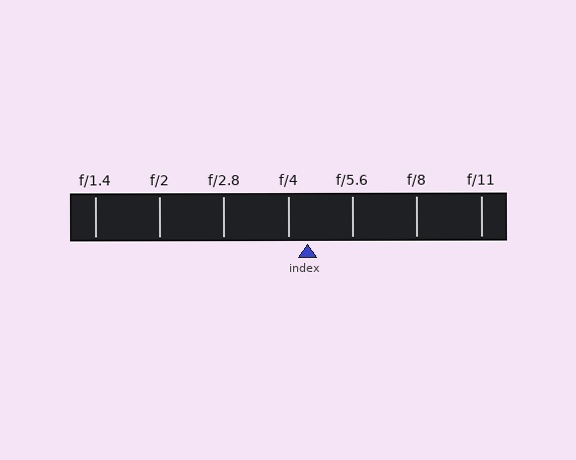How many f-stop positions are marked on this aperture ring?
There are 7 f-stop positions marked.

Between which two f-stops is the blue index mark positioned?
The index mark is between f/4 and f/5.6.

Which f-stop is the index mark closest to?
The index mark is closest to f/4.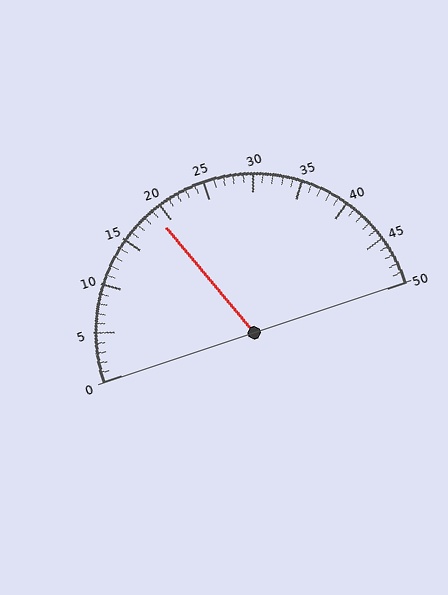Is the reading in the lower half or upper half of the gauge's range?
The reading is in the lower half of the range (0 to 50).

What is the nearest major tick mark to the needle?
The nearest major tick mark is 20.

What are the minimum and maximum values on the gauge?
The gauge ranges from 0 to 50.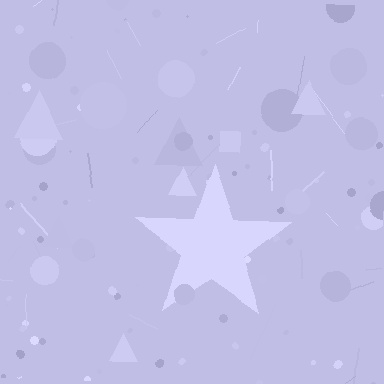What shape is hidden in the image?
A star is hidden in the image.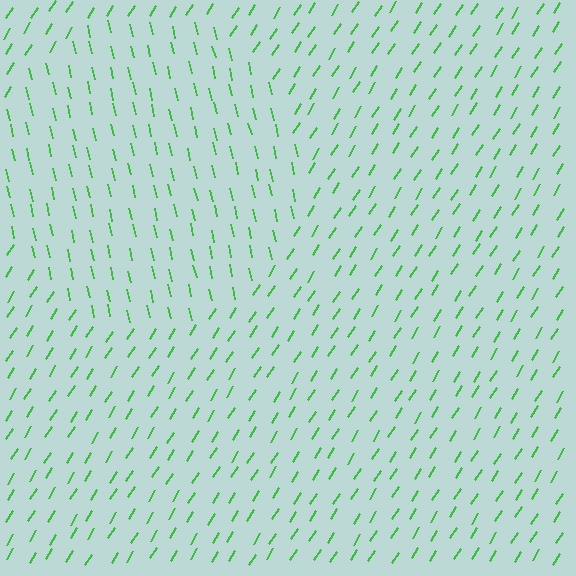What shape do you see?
I see a circle.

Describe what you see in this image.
The image is filled with small green line segments. A circle region in the image has lines oriented differently from the surrounding lines, creating a visible texture boundary.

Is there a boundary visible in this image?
Yes, there is a texture boundary formed by a change in line orientation.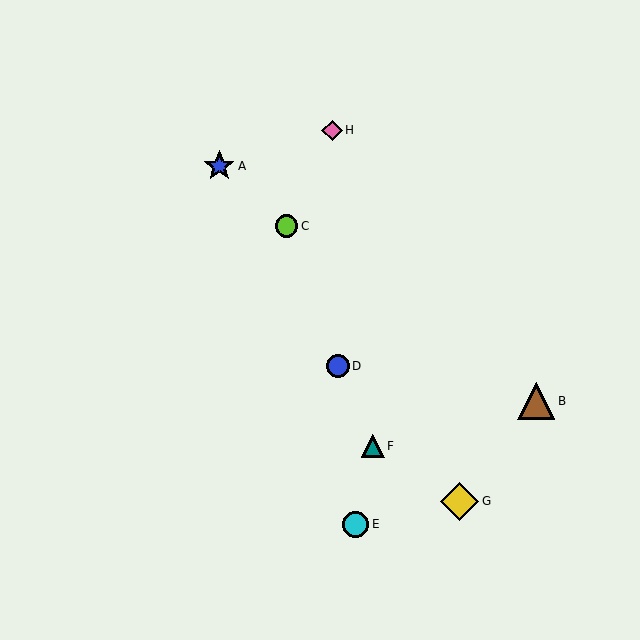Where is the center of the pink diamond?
The center of the pink diamond is at (332, 130).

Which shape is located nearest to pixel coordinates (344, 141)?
The pink diamond (labeled H) at (332, 130) is nearest to that location.